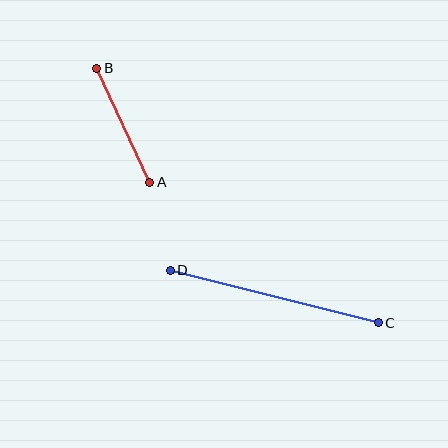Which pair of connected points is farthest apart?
Points C and D are farthest apart.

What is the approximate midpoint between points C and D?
The midpoint is at approximately (274, 296) pixels.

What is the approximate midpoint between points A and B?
The midpoint is at approximately (123, 125) pixels.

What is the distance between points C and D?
The distance is approximately 214 pixels.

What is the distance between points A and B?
The distance is approximately 126 pixels.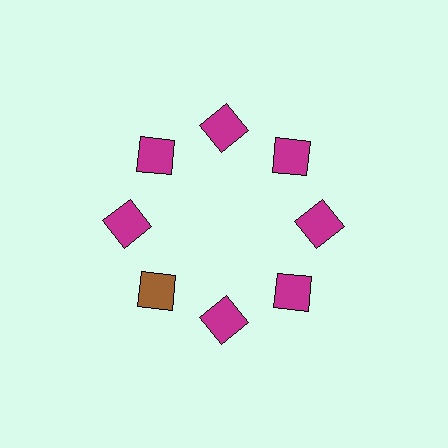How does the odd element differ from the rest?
It has a different color: brown instead of magenta.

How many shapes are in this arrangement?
There are 8 shapes arranged in a ring pattern.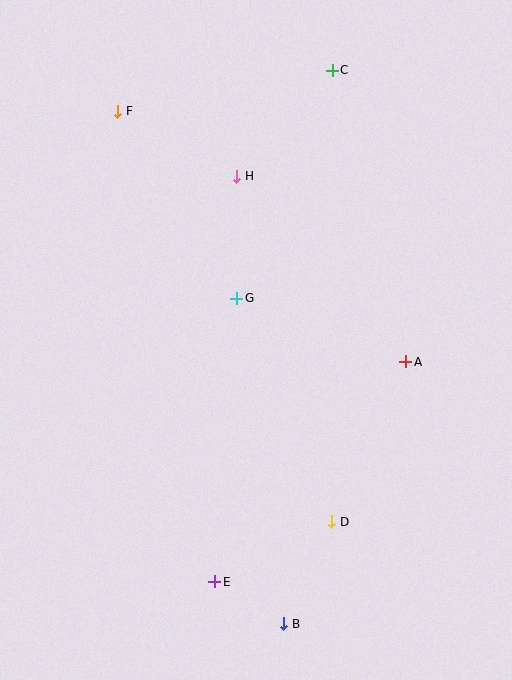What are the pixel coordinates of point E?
Point E is at (215, 582).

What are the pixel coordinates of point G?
Point G is at (237, 298).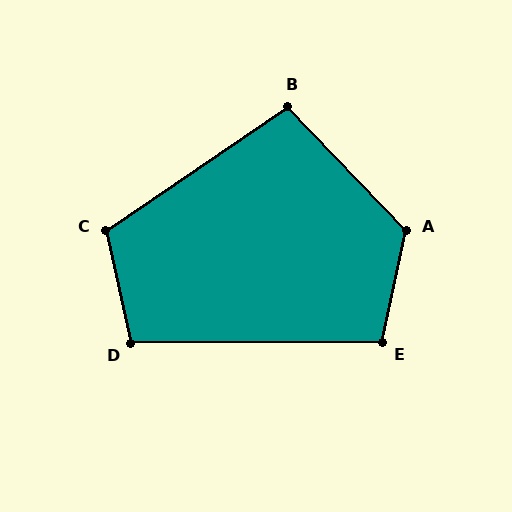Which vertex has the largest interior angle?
A, at approximately 124 degrees.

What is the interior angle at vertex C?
Approximately 112 degrees (obtuse).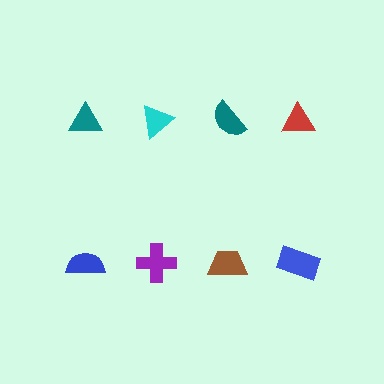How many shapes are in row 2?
4 shapes.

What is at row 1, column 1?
A teal triangle.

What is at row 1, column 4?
A red triangle.